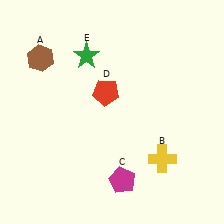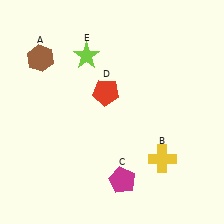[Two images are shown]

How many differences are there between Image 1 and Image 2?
There is 1 difference between the two images.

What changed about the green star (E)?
In Image 1, E is green. In Image 2, it changed to lime.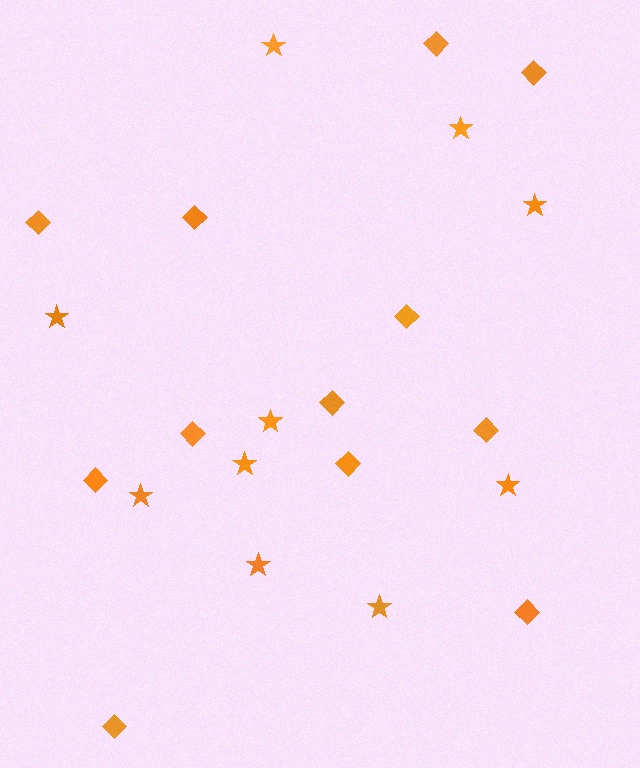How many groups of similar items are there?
There are 2 groups: one group of stars (10) and one group of diamonds (12).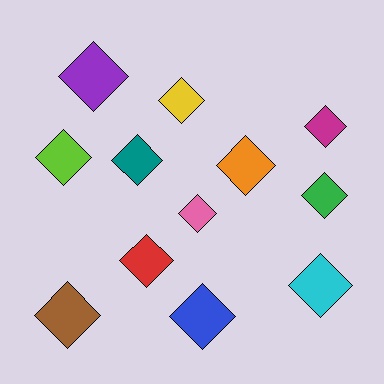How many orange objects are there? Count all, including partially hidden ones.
There is 1 orange object.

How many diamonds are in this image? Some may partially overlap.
There are 12 diamonds.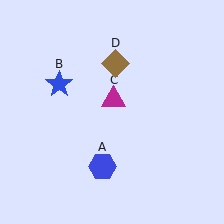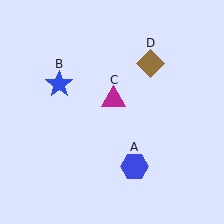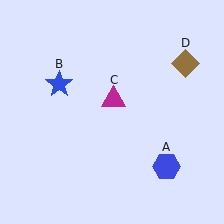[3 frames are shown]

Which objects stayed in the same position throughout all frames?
Blue star (object B) and magenta triangle (object C) remained stationary.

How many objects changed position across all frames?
2 objects changed position: blue hexagon (object A), brown diamond (object D).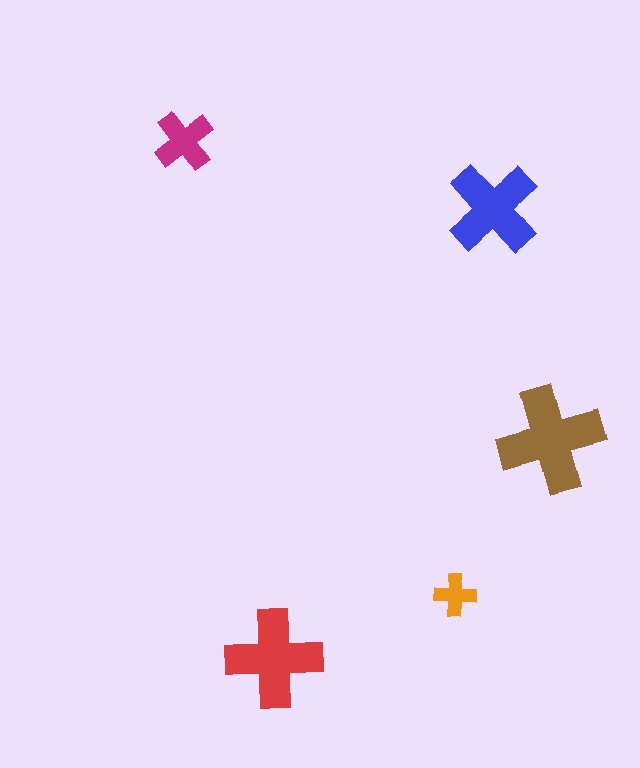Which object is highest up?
The magenta cross is topmost.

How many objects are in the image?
There are 5 objects in the image.